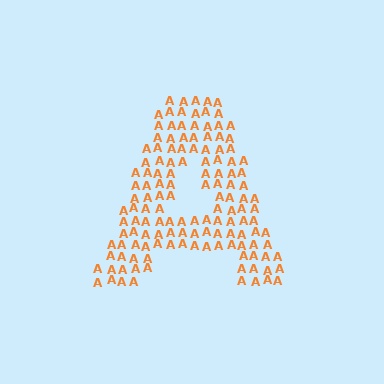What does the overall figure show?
The overall figure shows the letter A.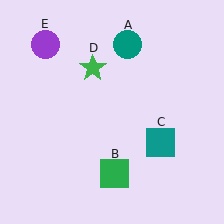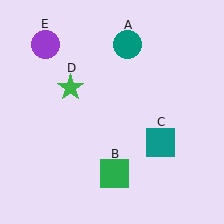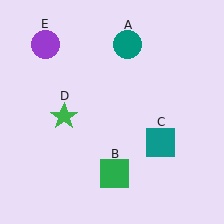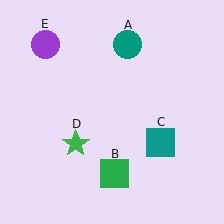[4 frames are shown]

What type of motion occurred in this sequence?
The green star (object D) rotated counterclockwise around the center of the scene.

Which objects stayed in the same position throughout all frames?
Teal circle (object A) and green square (object B) and teal square (object C) and purple circle (object E) remained stationary.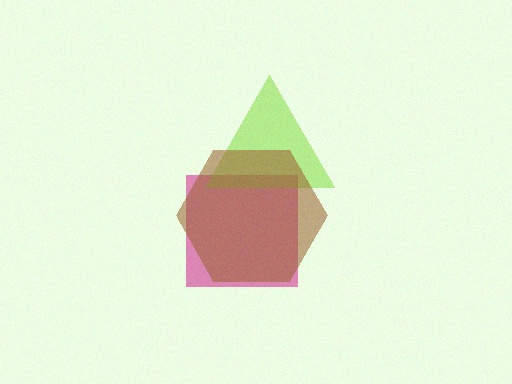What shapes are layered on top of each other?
The layered shapes are: a magenta square, a lime triangle, a brown hexagon.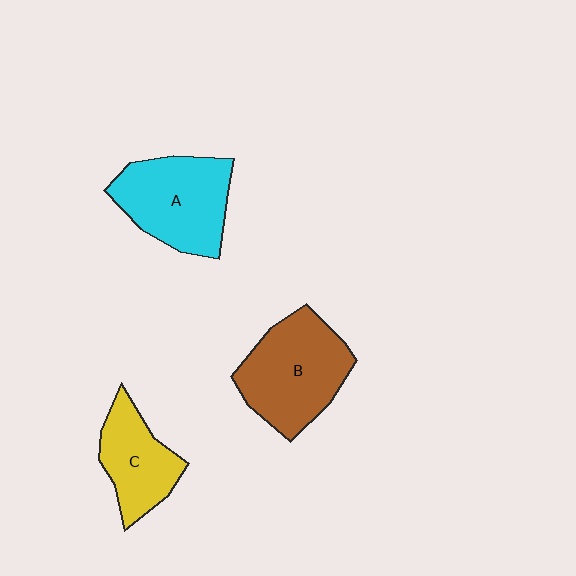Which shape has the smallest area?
Shape C (yellow).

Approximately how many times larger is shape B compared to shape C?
Approximately 1.5 times.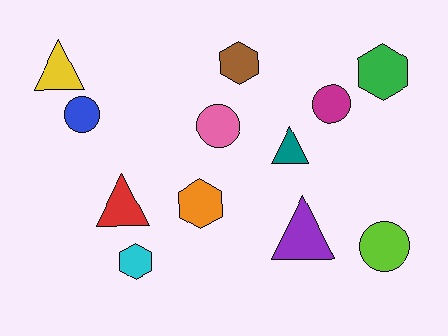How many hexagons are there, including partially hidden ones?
There are 4 hexagons.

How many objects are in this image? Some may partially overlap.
There are 12 objects.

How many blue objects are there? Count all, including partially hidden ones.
There is 1 blue object.